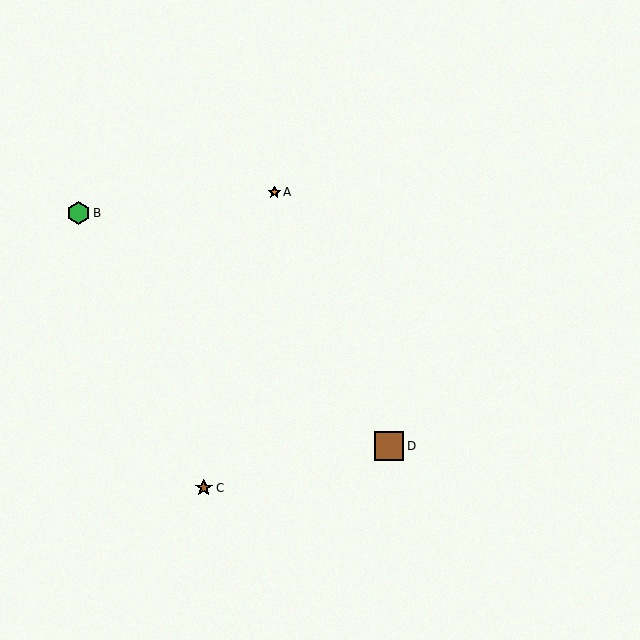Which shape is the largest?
The brown square (labeled D) is the largest.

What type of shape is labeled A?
Shape A is an orange star.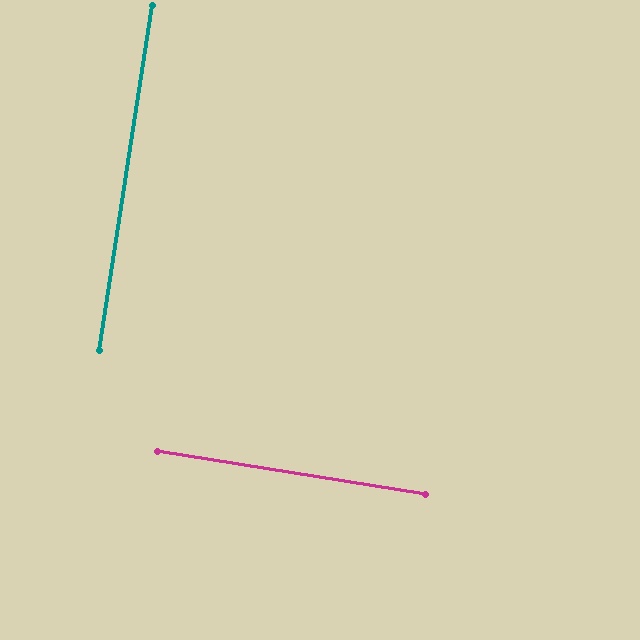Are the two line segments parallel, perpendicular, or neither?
Perpendicular — they meet at approximately 90°.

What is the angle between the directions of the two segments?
Approximately 90 degrees.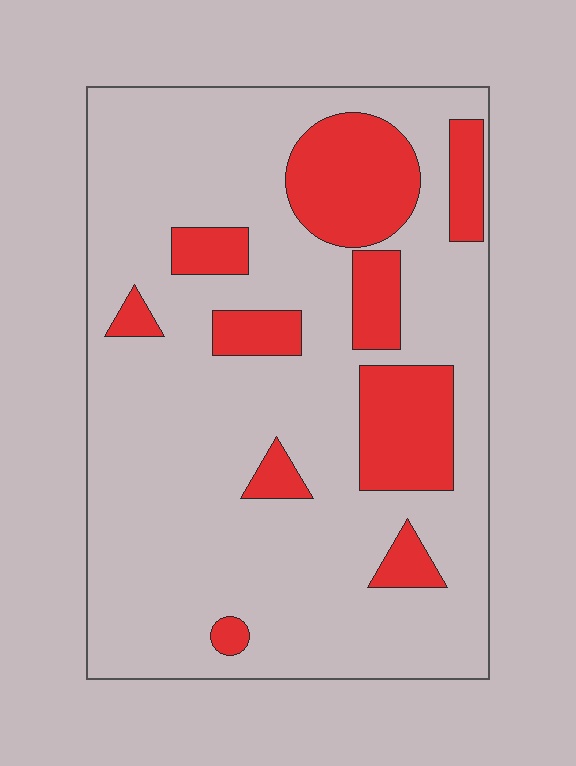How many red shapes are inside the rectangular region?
10.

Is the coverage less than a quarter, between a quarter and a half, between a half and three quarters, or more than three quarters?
Less than a quarter.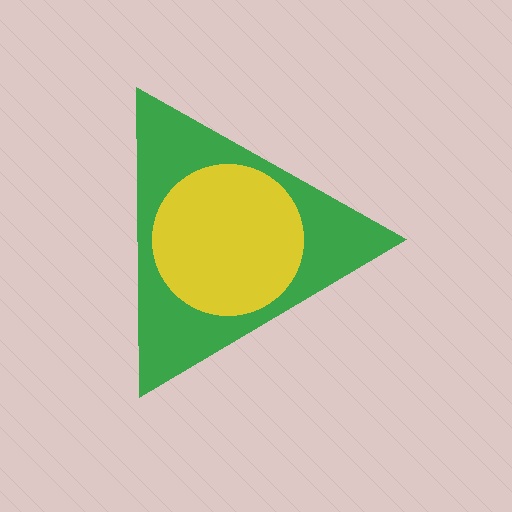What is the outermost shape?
The green triangle.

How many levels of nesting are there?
2.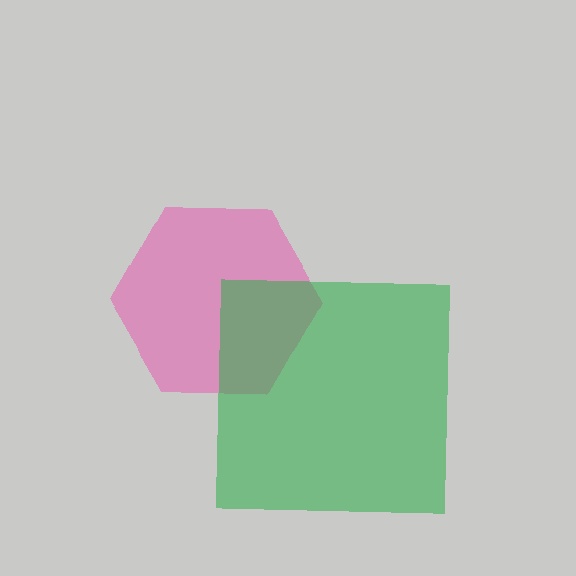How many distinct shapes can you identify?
There are 2 distinct shapes: a pink hexagon, a green square.